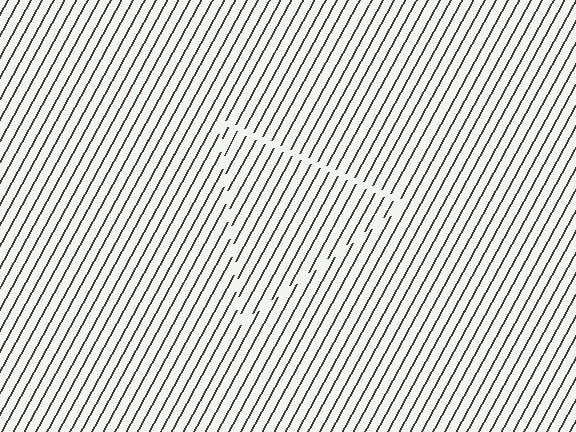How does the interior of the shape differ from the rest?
The interior of the shape contains the same grating, shifted by half a period — the contour is defined by the phase discontinuity where line-ends from the inner and outer gratings abut.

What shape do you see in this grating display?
An illusory triangle. The interior of the shape contains the same grating, shifted by half a period — the contour is defined by the phase discontinuity where line-ends from the inner and outer gratings abut.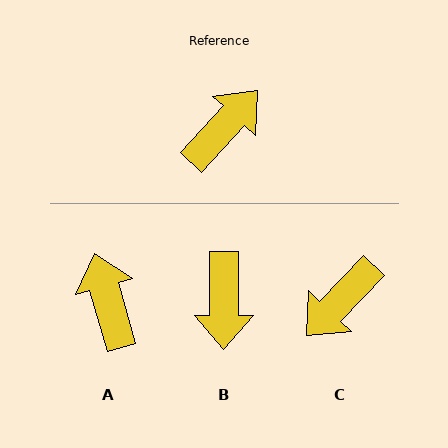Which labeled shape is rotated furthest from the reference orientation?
C, about 179 degrees away.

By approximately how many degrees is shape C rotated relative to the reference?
Approximately 179 degrees counter-clockwise.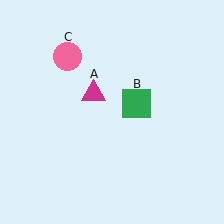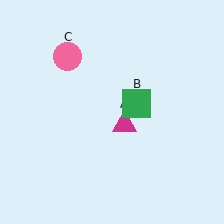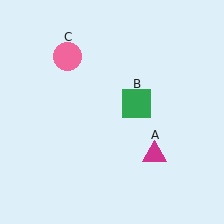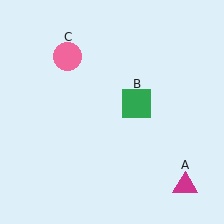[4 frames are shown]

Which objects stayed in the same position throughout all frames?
Green square (object B) and pink circle (object C) remained stationary.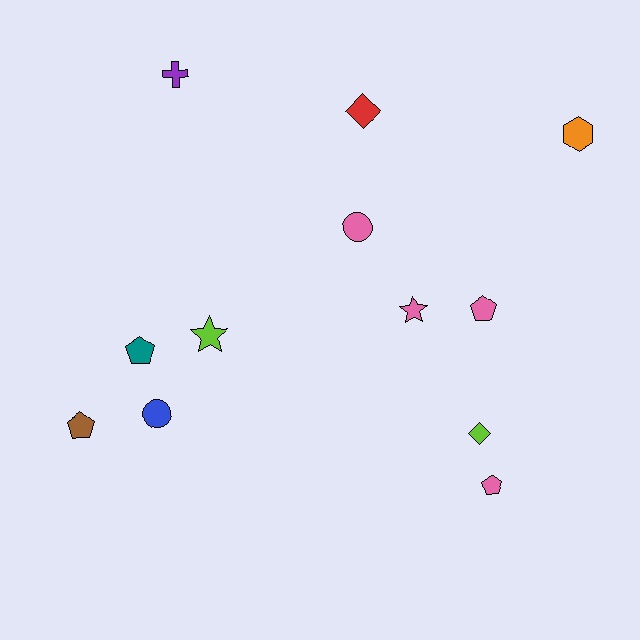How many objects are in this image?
There are 12 objects.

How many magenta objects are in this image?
There are no magenta objects.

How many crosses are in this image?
There is 1 cross.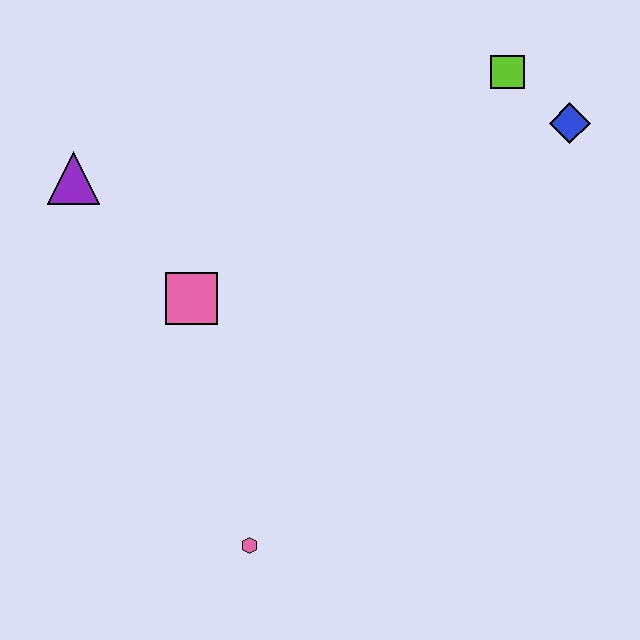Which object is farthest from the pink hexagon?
The lime square is farthest from the pink hexagon.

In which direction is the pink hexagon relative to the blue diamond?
The pink hexagon is below the blue diamond.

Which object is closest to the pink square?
The purple triangle is closest to the pink square.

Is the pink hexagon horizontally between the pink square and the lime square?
Yes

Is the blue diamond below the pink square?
No